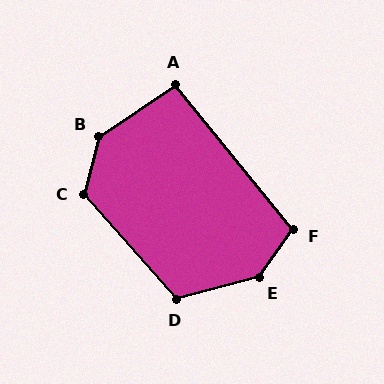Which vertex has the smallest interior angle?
A, at approximately 95 degrees.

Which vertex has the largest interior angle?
E, at approximately 141 degrees.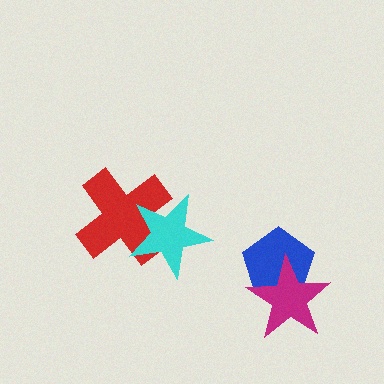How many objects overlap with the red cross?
1 object overlaps with the red cross.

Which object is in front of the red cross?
The cyan star is in front of the red cross.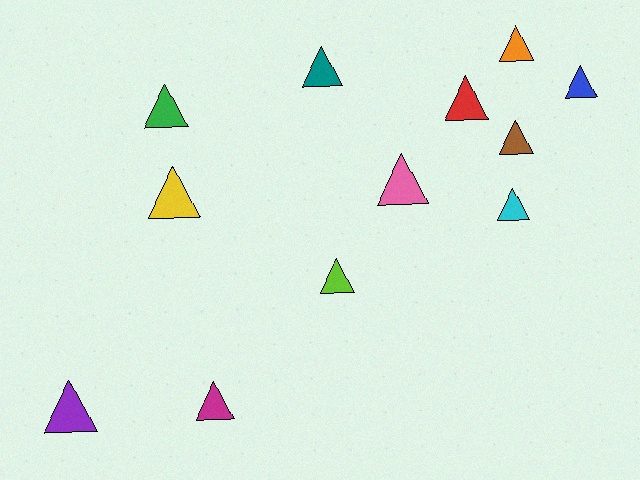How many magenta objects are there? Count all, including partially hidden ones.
There is 1 magenta object.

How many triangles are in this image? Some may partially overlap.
There are 12 triangles.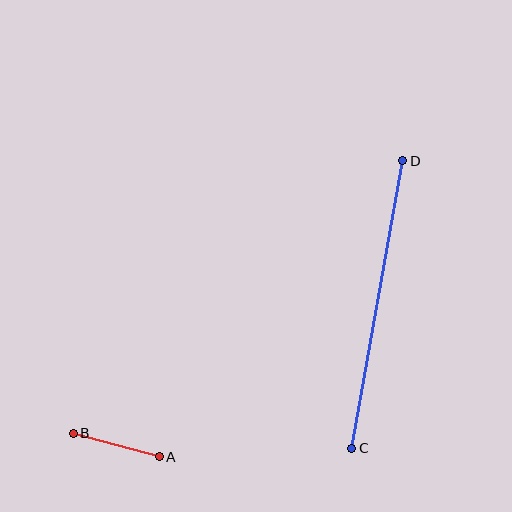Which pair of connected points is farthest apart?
Points C and D are farthest apart.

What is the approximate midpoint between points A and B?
The midpoint is at approximately (116, 445) pixels.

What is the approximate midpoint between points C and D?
The midpoint is at approximately (377, 304) pixels.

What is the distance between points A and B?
The distance is approximately 89 pixels.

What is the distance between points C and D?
The distance is approximately 292 pixels.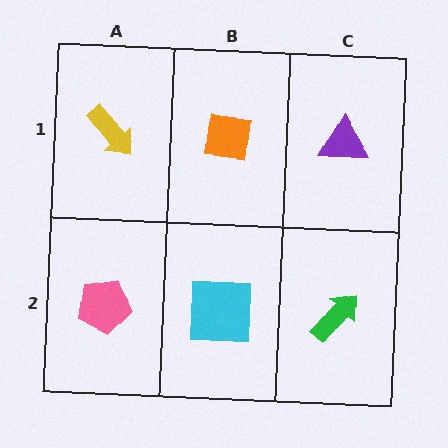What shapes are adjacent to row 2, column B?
An orange square (row 1, column B), a pink pentagon (row 2, column A), a green arrow (row 2, column C).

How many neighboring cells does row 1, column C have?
2.